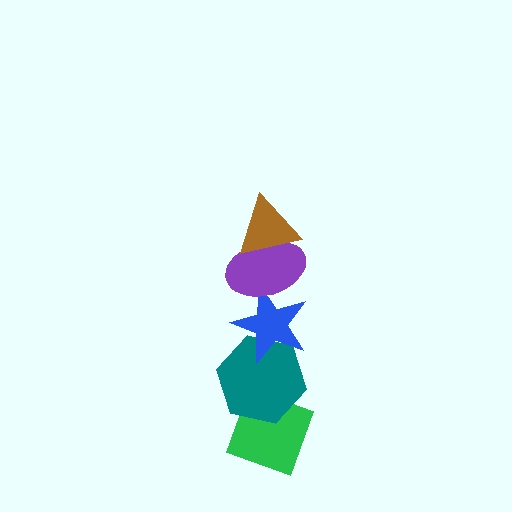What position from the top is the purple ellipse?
The purple ellipse is 2nd from the top.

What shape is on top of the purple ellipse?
The brown triangle is on top of the purple ellipse.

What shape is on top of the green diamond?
The teal hexagon is on top of the green diamond.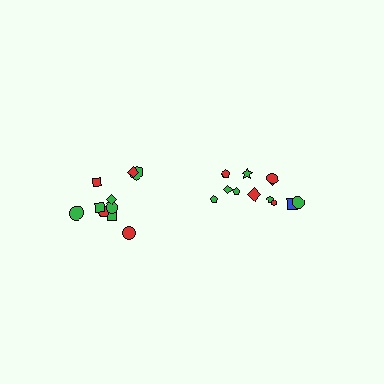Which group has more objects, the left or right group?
The right group.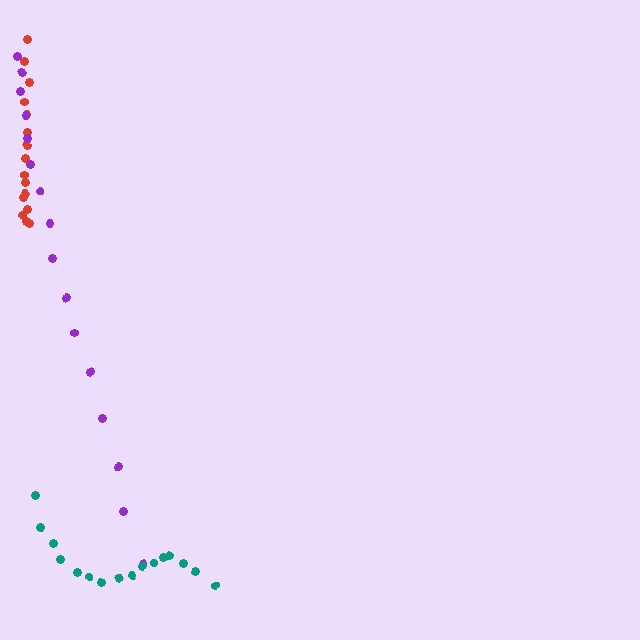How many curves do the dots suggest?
There are 3 distinct paths.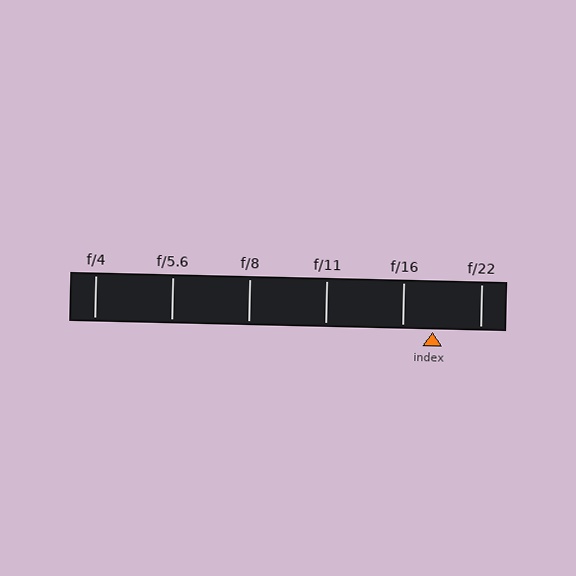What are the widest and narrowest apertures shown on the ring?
The widest aperture shown is f/4 and the narrowest is f/22.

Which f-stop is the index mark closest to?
The index mark is closest to f/16.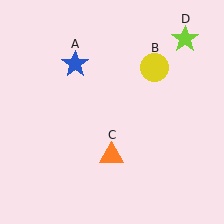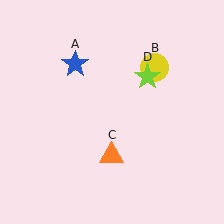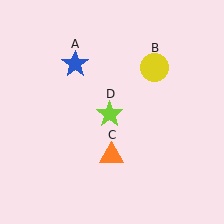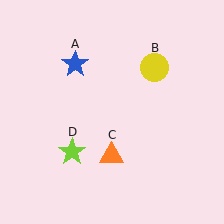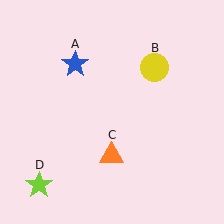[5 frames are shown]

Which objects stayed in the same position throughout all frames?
Blue star (object A) and yellow circle (object B) and orange triangle (object C) remained stationary.